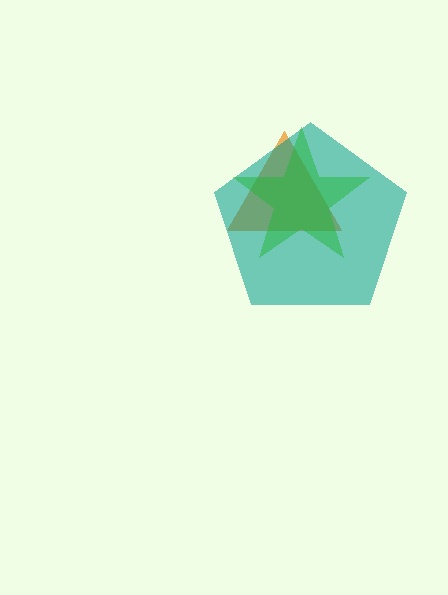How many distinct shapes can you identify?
There are 3 distinct shapes: an orange triangle, a teal pentagon, a green star.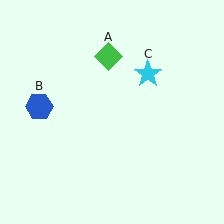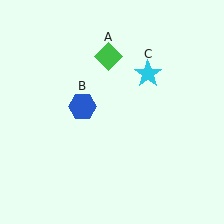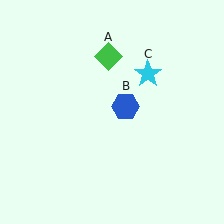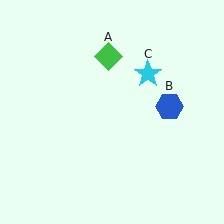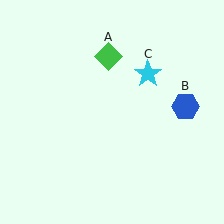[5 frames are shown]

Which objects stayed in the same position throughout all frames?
Green diamond (object A) and cyan star (object C) remained stationary.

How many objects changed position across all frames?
1 object changed position: blue hexagon (object B).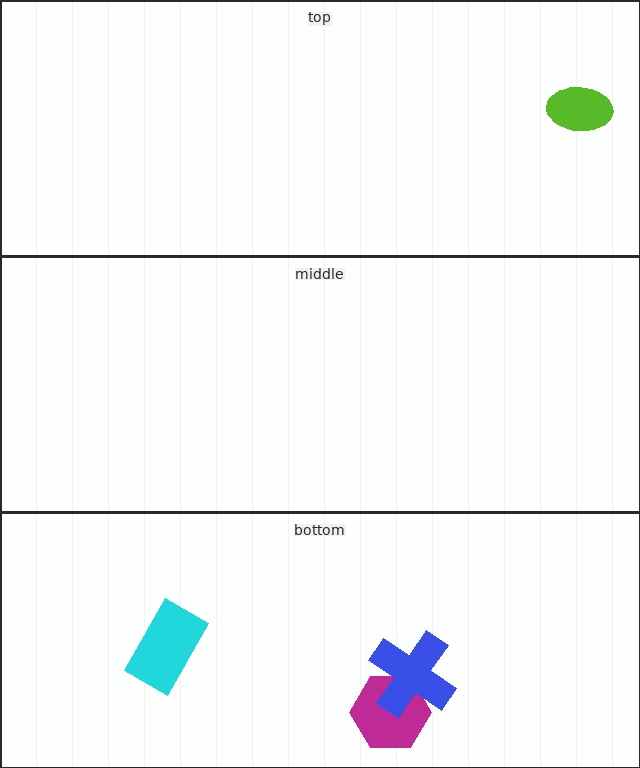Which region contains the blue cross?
The bottom region.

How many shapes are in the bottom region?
3.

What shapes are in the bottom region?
The cyan rectangle, the magenta hexagon, the blue cross.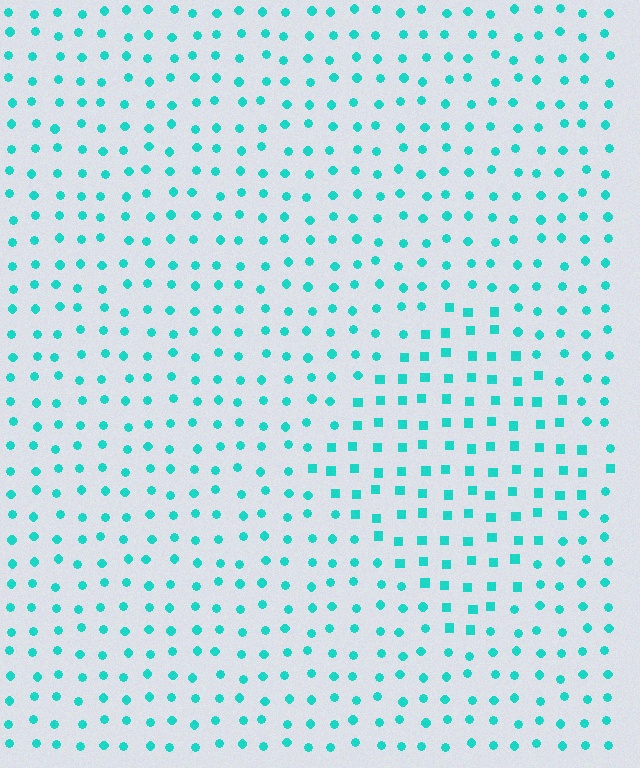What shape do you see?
I see a diamond.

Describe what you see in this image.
The image is filled with small cyan elements arranged in a uniform grid. A diamond-shaped region contains squares, while the surrounding area contains circles. The boundary is defined purely by the change in element shape.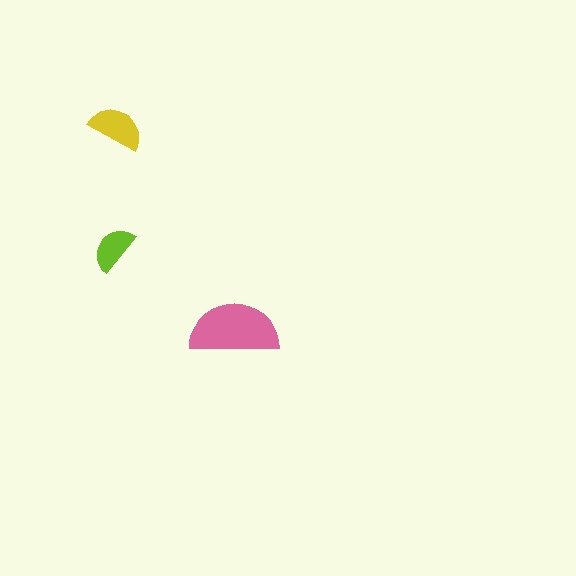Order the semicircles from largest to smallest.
the pink one, the yellow one, the lime one.